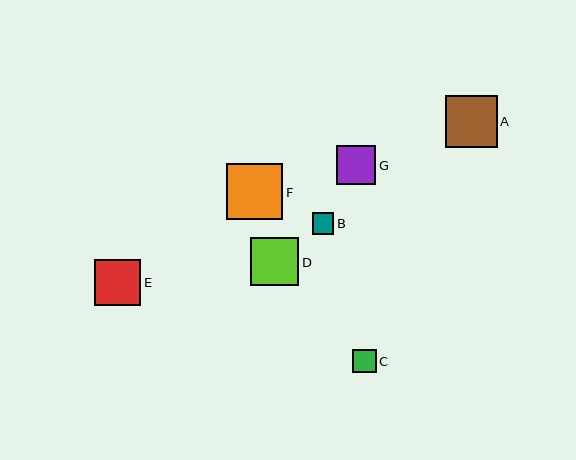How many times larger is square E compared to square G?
Square E is approximately 1.2 times the size of square G.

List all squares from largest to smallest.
From largest to smallest: F, A, D, E, G, C, B.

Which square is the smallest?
Square B is the smallest with a size of approximately 21 pixels.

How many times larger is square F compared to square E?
Square F is approximately 1.2 times the size of square E.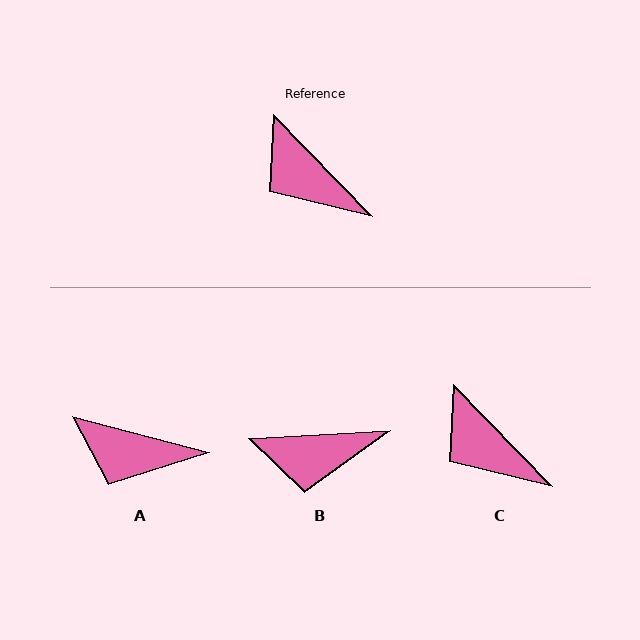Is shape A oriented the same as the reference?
No, it is off by about 31 degrees.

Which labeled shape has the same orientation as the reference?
C.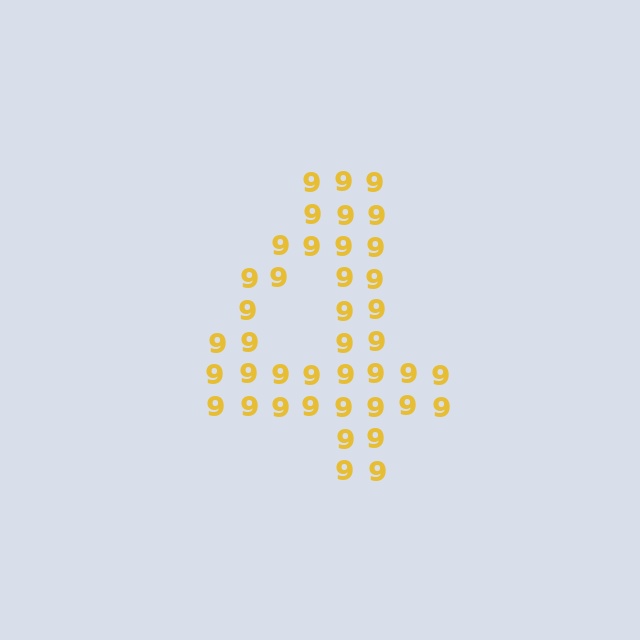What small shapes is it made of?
It is made of small digit 9's.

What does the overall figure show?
The overall figure shows the digit 4.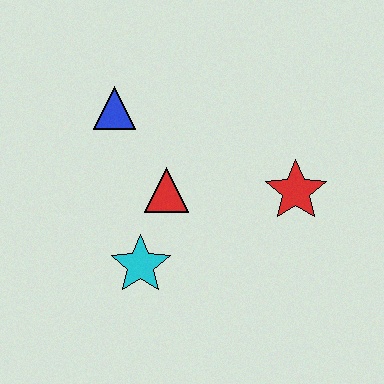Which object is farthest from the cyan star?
The red star is farthest from the cyan star.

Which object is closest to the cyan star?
The red triangle is closest to the cyan star.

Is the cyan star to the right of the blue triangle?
Yes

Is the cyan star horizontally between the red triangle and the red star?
No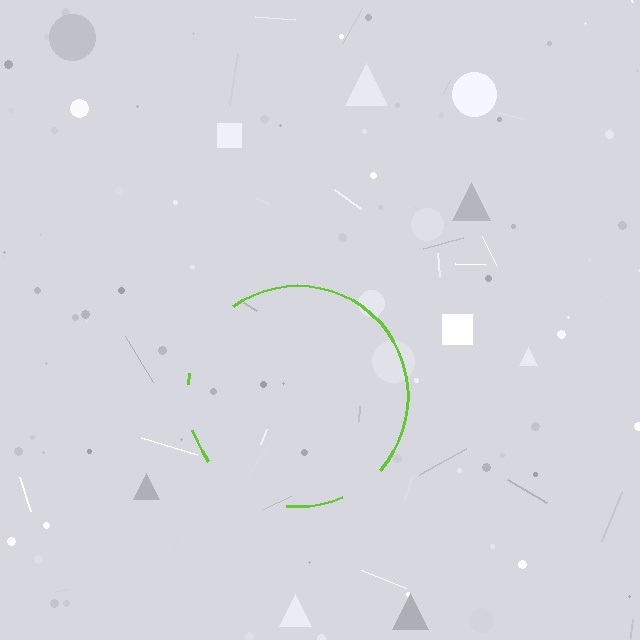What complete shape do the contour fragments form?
The contour fragments form a circle.